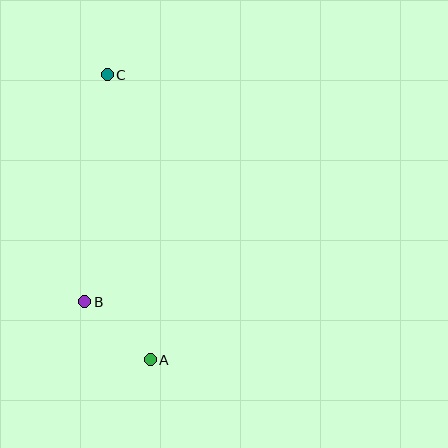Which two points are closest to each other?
Points A and B are closest to each other.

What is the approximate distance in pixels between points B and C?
The distance between B and C is approximately 228 pixels.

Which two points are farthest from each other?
Points A and C are farthest from each other.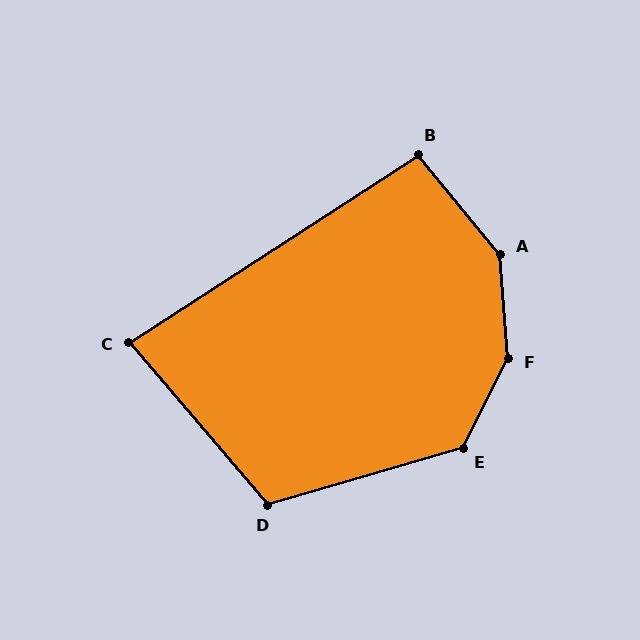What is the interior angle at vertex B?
Approximately 97 degrees (obtuse).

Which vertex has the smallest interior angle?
C, at approximately 82 degrees.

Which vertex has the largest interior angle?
F, at approximately 149 degrees.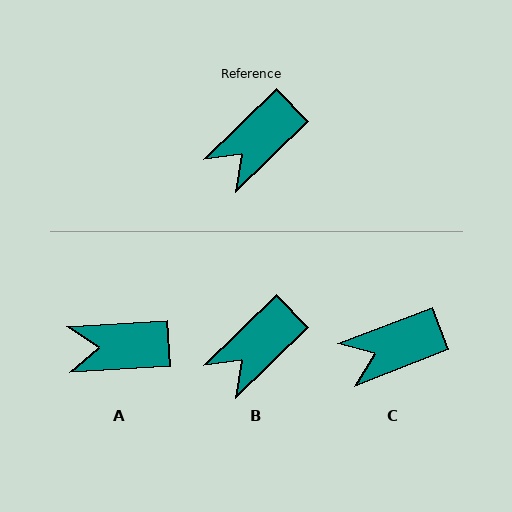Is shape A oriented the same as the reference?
No, it is off by about 41 degrees.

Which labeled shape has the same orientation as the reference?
B.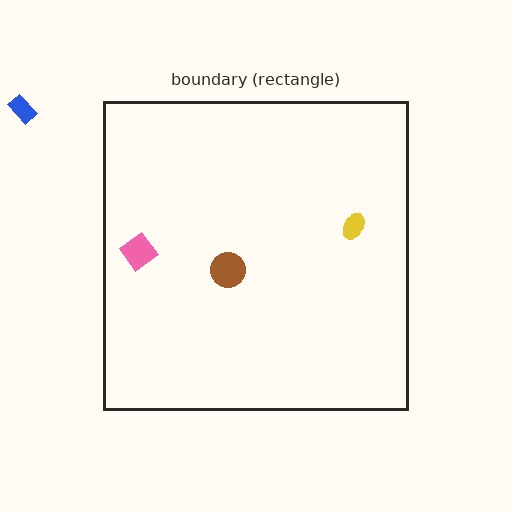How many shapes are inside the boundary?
3 inside, 1 outside.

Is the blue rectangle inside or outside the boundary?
Outside.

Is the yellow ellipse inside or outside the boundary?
Inside.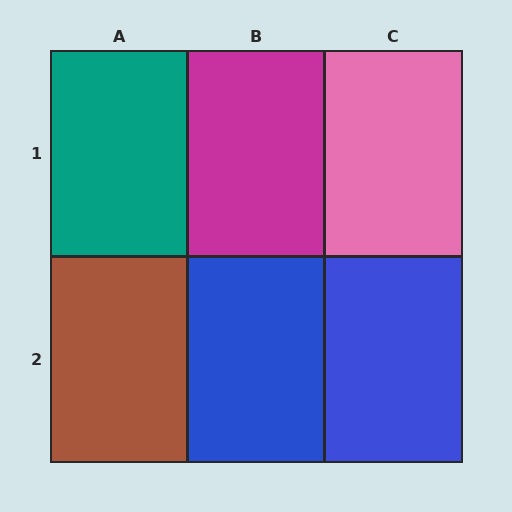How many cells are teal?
1 cell is teal.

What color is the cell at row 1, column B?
Magenta.